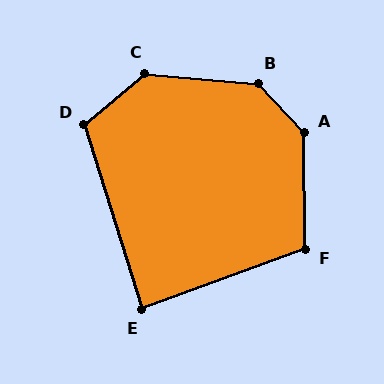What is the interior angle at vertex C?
Approximately 135 degrees (obtuse).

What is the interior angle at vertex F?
Approximately 109 degrees (obtuse).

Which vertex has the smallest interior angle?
E, at approximately 87 degrees.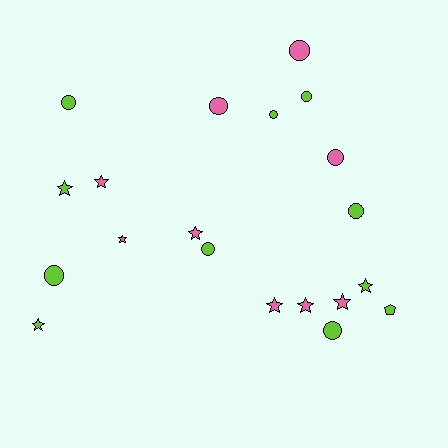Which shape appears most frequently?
Circle, with 10 objects.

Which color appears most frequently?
Lime, with 11 objects.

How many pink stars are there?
There are 6 pink stars.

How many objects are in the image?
There are 20 objects.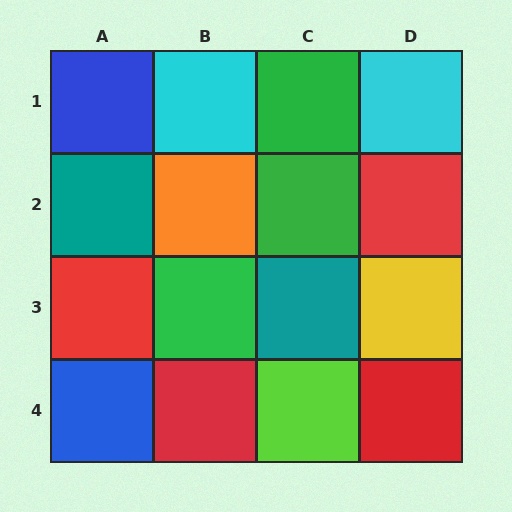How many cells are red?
4 cells are red.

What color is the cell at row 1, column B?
Cyan.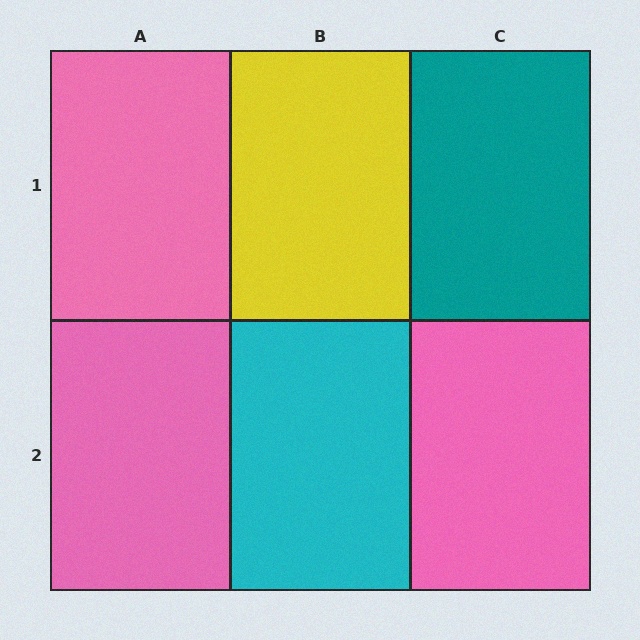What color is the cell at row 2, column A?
Pink.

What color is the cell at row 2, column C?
Pink.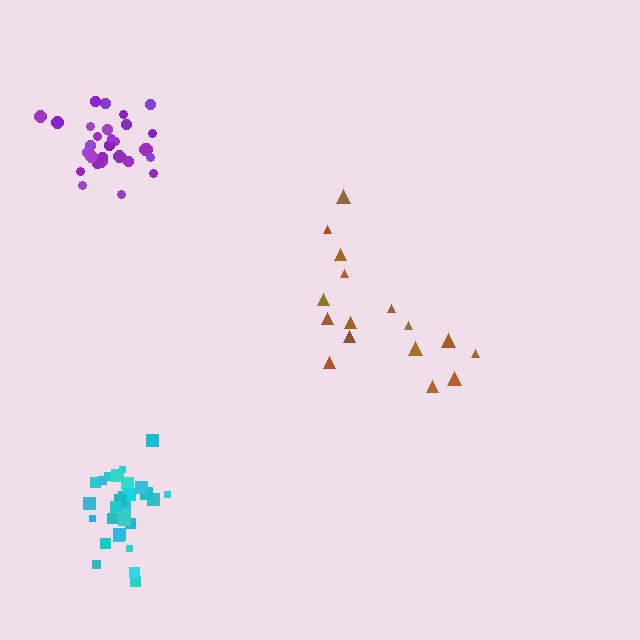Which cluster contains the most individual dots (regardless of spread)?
Cyan (32).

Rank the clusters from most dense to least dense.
cyan, purple, brown.